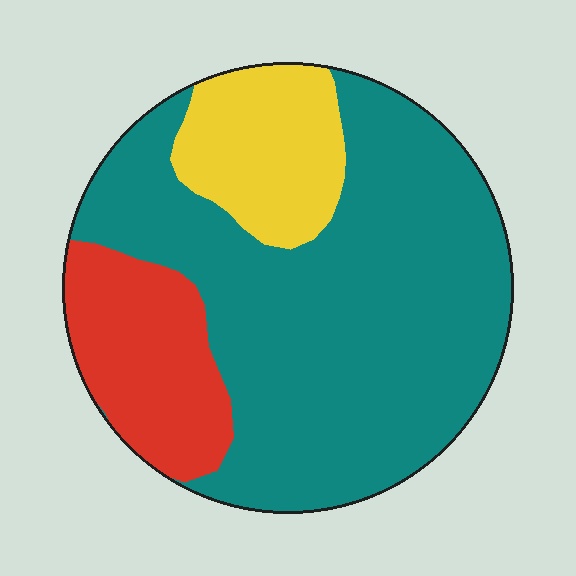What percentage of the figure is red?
Red covers around 15% of the figure.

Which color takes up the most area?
Teal, at roughly 65%.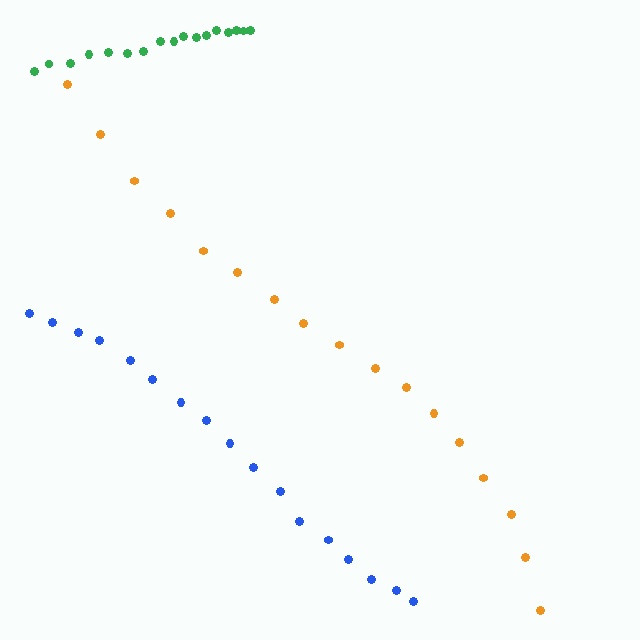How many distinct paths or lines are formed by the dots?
There are 3 distinct paths.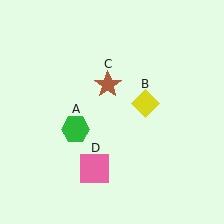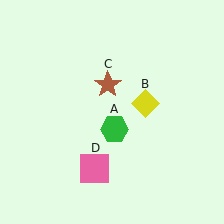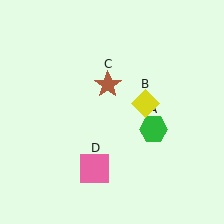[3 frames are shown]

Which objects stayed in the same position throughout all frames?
Yellow diamond (object B) and brown star (object C) and pink square (object D) remained stationary.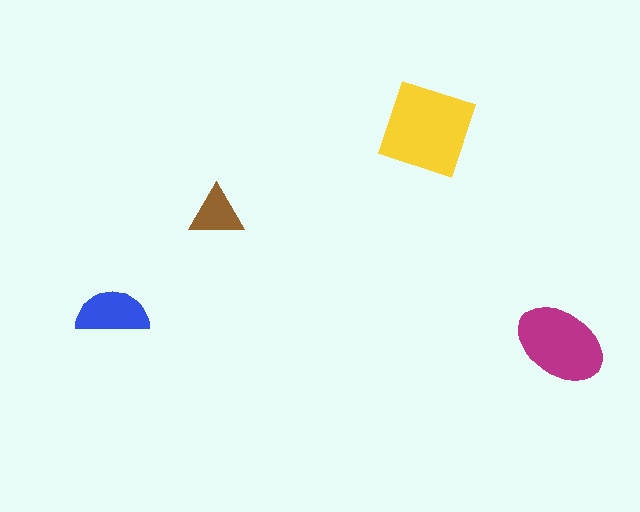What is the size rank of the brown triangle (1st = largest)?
4th.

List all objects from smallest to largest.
The brown triangle, the blue semicircle, the magenta ellipse, the yellow diamond.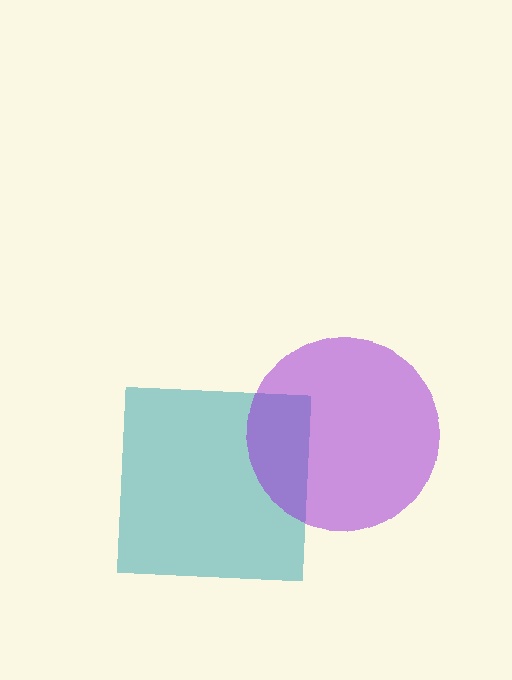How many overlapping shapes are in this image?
There are 2 overlapping shapes in the image.